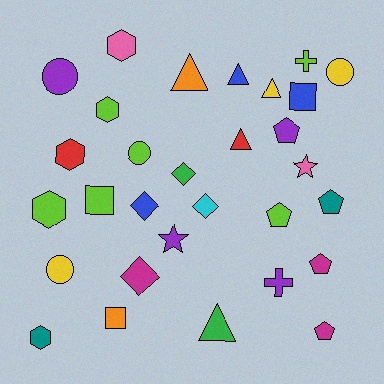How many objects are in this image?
There are 30 objects.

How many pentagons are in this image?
There are 5 pentagons.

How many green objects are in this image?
There are 2 green objects.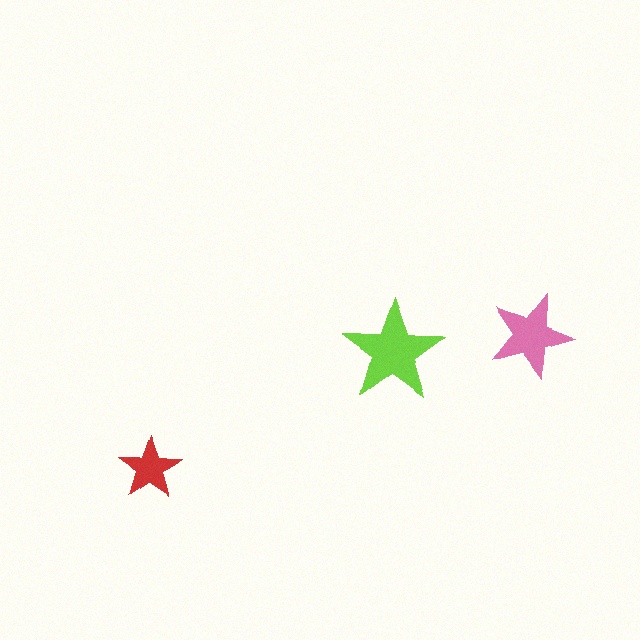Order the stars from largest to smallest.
the lime one, the pink one, the red one.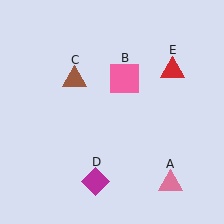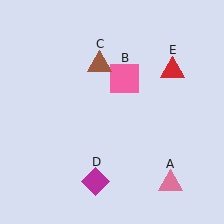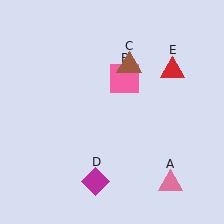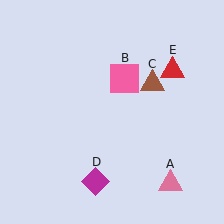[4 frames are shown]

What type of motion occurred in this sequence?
The brown triangle (object C) rotated clockwise around the center of the scene.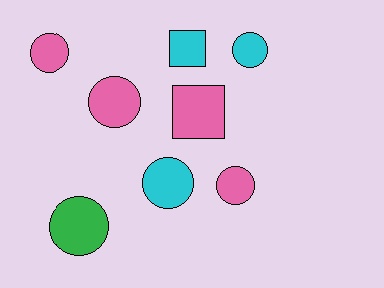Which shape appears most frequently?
Circle, with 6 objects.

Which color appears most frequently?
Pink, with 4 objects.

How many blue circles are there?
There are no blue circles.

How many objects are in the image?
There are 8 objects.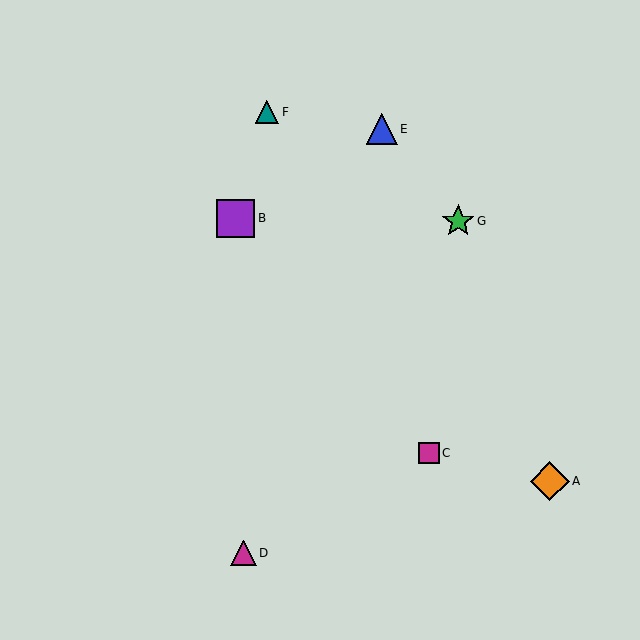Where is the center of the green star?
The center of the green star is at (458, 221).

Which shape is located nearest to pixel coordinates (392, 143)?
The blue triangle (labeled E) at (382, 129) is nearest to that location.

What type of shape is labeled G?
Shape G is a green star.